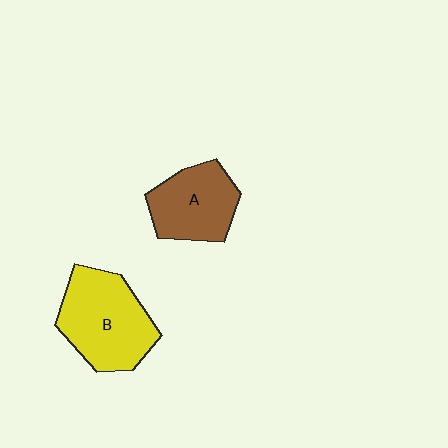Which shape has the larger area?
Shape B (yellow).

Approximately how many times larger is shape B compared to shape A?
Approximately 1.3 times.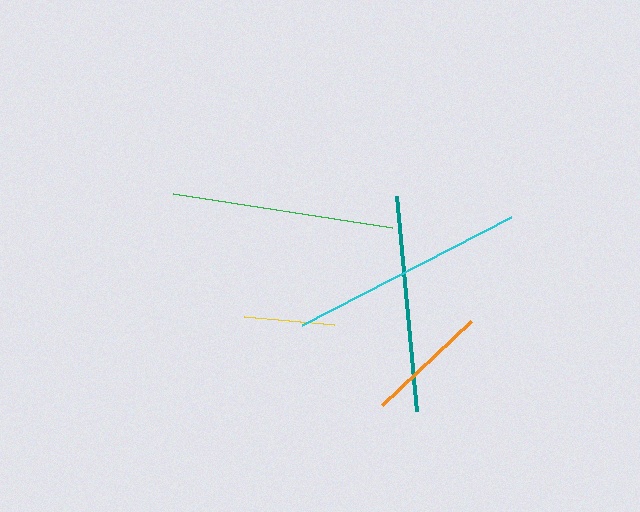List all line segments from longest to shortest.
From longest to shortest: cyan, green, teal, orange, yellow.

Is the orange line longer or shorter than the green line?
The green line is longer than the orange line.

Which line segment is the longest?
The cyan line is the longest at approximately 235 pixels.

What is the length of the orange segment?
The orange segment is approximately 122 pixels long.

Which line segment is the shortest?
The yellow line is the shortest at approximately 90 pixels.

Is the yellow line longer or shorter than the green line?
The green line is longer than the yellow line.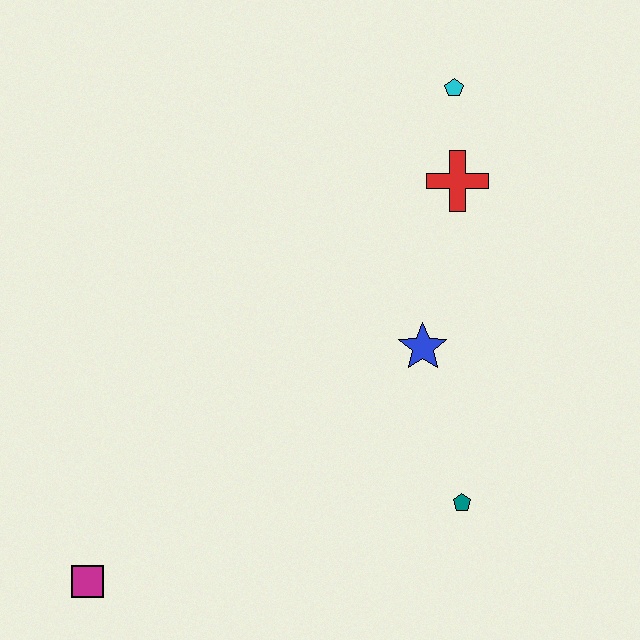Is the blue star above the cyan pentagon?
No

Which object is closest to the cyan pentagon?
The red cross is closest to the cyan pentagon.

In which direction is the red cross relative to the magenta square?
The red cross is above the magenta square.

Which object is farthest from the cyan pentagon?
The magenta square is farthest from the cyan pentagon.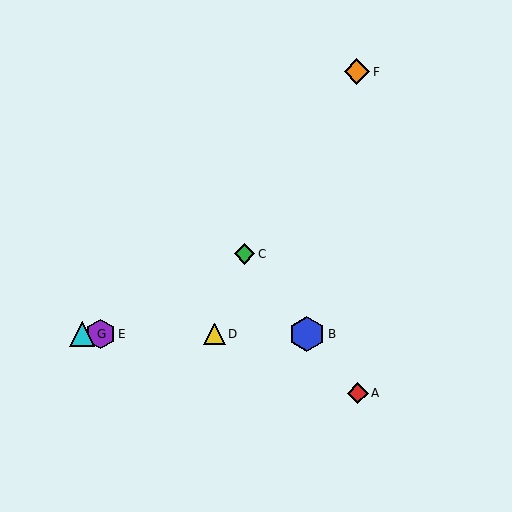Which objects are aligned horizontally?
Objects B, D, E, G are aligned horizontally.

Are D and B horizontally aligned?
Yes, both are at y≈334.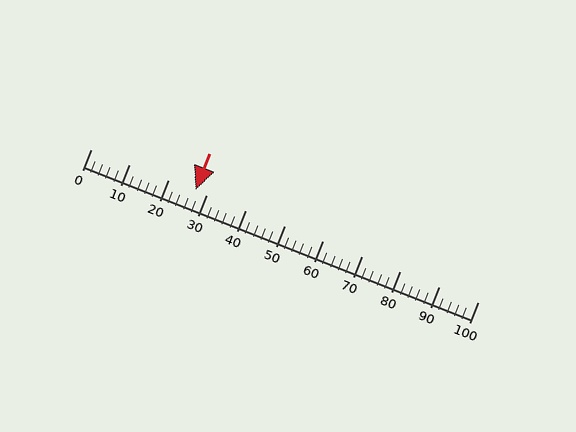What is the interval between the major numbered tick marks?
The major tick marks are spaced 10 units apart.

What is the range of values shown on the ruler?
The ruler shows values from 0 to 100.